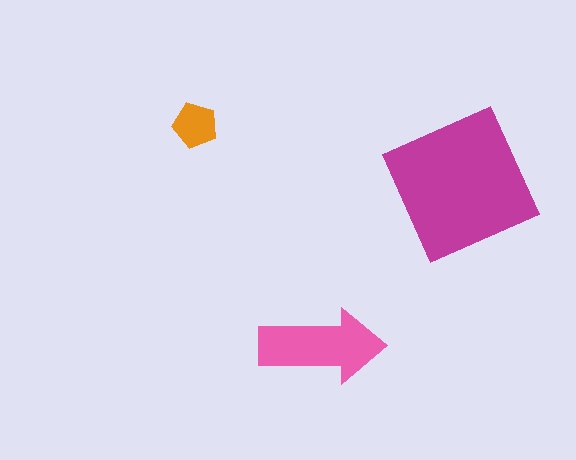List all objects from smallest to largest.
The orange pentagon, the pink arrow, the magenta square.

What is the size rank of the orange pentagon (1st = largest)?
3rd.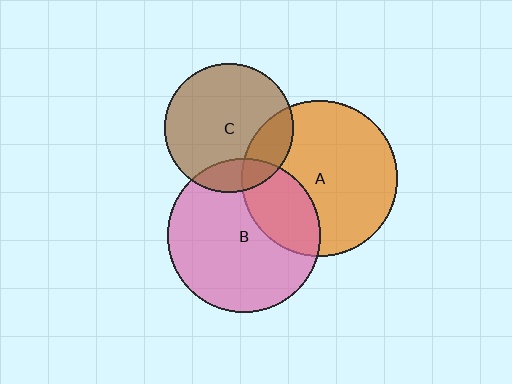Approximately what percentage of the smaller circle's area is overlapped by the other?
Approximately 20%.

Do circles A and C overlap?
Yes.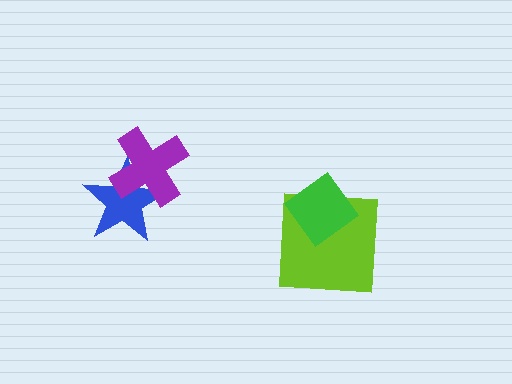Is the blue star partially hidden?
Yes, it is partially covered by another shape.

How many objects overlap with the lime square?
1 object overlaps with the lime square.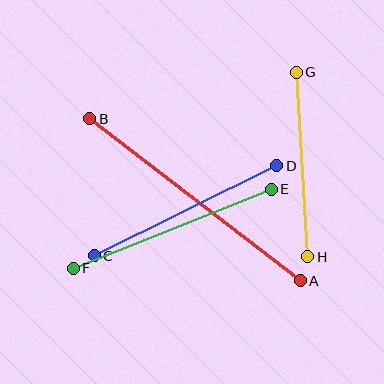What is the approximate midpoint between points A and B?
The midpoint is at approximately (195, 200) pixels.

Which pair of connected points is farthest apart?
Points A and B are farthest apart.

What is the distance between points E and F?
The distance is approximately 213 pixels.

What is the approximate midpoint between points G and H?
The midpoint is at approximately (302, 165) pixels.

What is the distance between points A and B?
The distance is approximately 265 pixels.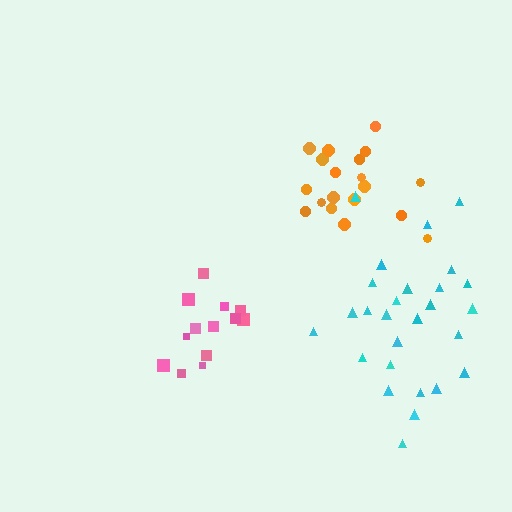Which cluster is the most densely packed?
Pink.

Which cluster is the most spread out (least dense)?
Cyan.